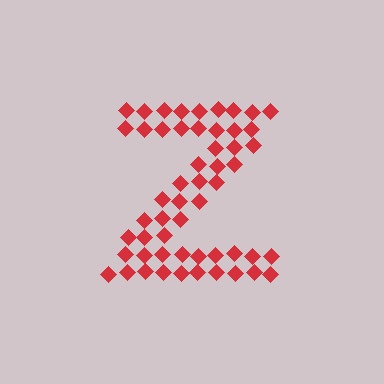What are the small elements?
The small elements are diamonds.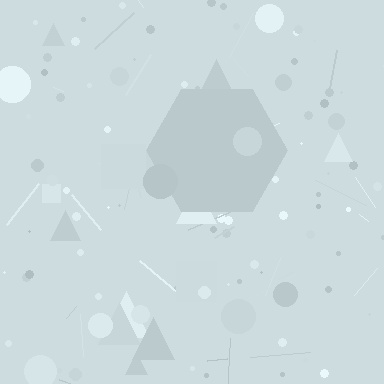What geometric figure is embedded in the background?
A hexagon is embedded in the background.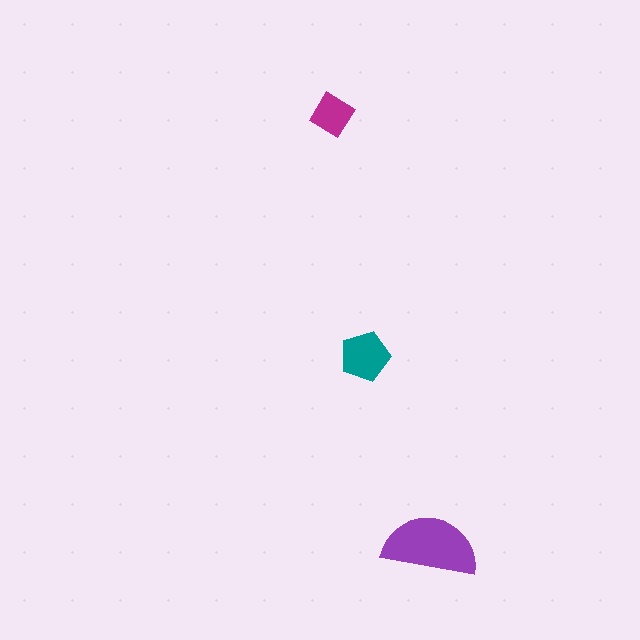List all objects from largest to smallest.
The purple semicircle, the teal pentagon, the magenta diamond.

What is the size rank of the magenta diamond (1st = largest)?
3rd.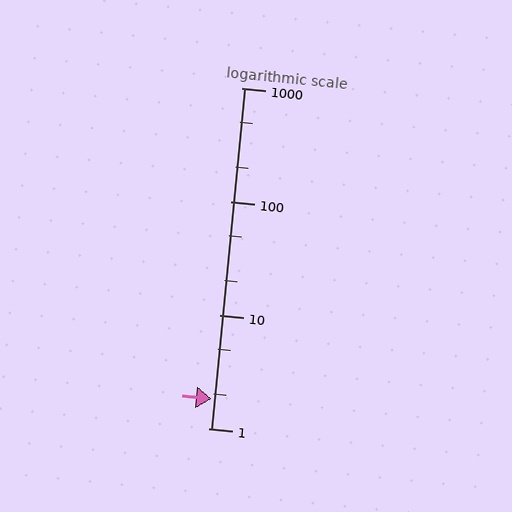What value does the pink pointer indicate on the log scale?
The pointer indicates approximately 1.8.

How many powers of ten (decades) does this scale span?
The scale spans 3 decades, from 1 to 1000.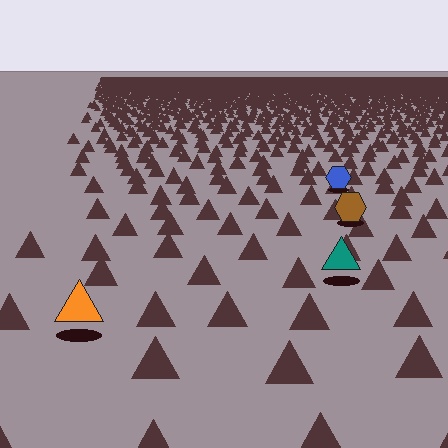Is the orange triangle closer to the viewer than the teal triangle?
Yes. The orange triangle is closer — you can tell from the texture gradient: the ground texture is coarser near it.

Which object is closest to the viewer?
The orange triangle is closest. The texture marks near it are larger and more spread out.